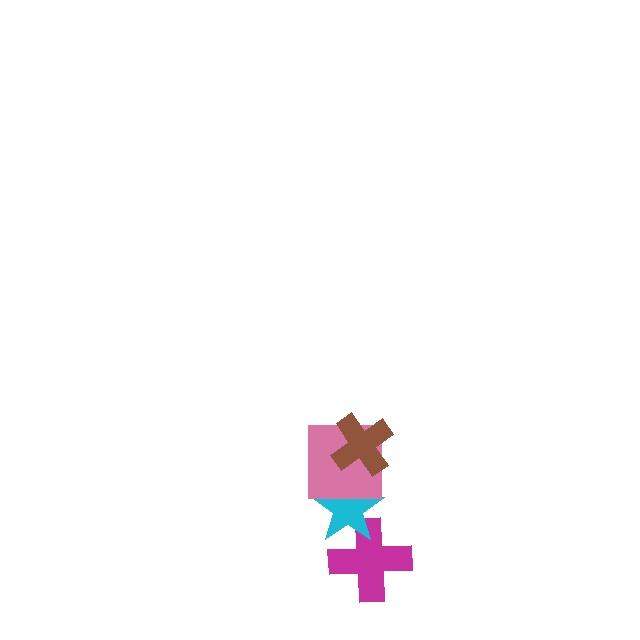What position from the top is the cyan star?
The cyan star is 3rd from the top.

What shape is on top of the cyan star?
The pink square is on top of the cyan star.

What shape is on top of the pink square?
The brown cross is on top of the pink square.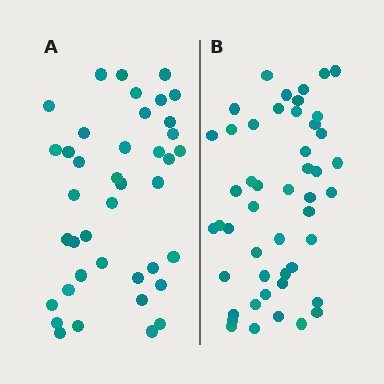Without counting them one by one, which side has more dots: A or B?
Region B (the right region) has more dots.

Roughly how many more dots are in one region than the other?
Region B has roughly 8 or so more dots than region A.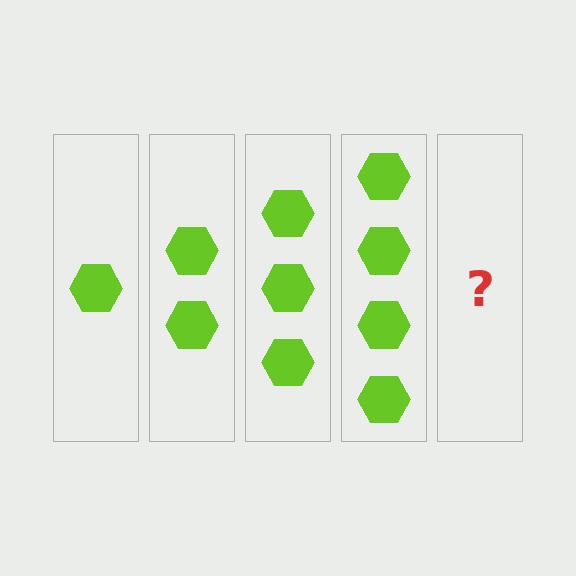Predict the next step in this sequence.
The next step is 5 hexagons.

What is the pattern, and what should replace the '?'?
The pattern is that each step adds one more hexagon. The '?' should be 5 hexagons.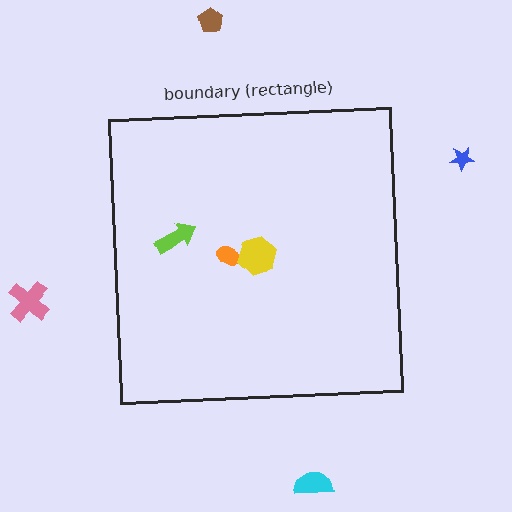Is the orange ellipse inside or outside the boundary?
Inside.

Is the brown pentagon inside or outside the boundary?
Outside.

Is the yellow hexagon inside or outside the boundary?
Inside.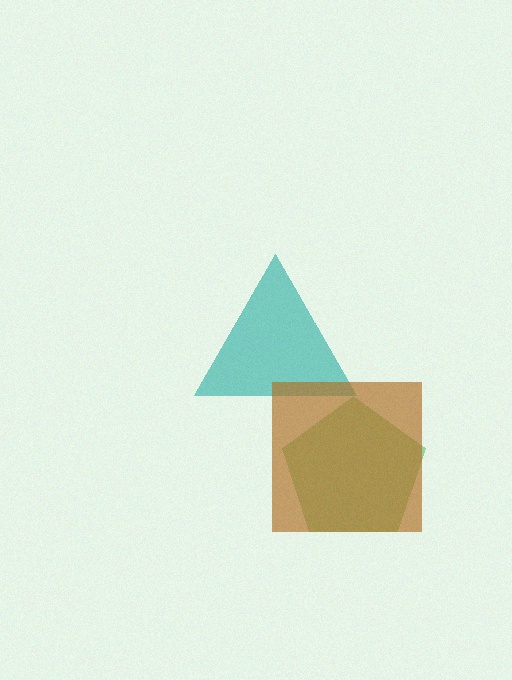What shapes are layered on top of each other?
The layered shapes are: a teal triangle, a green pentagon, a brown square.